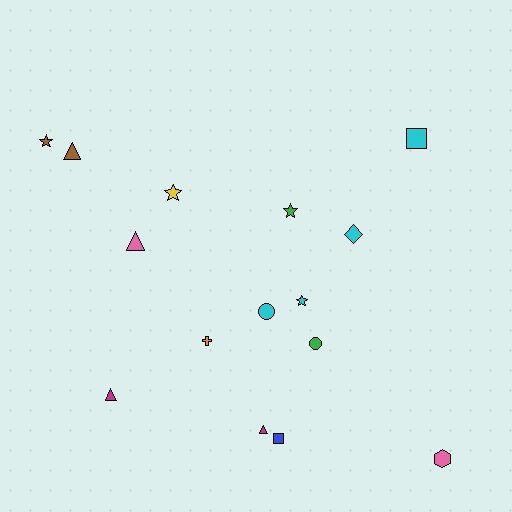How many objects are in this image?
There are 15 objects.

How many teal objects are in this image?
There are no teal objects.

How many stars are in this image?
There are 4 stars.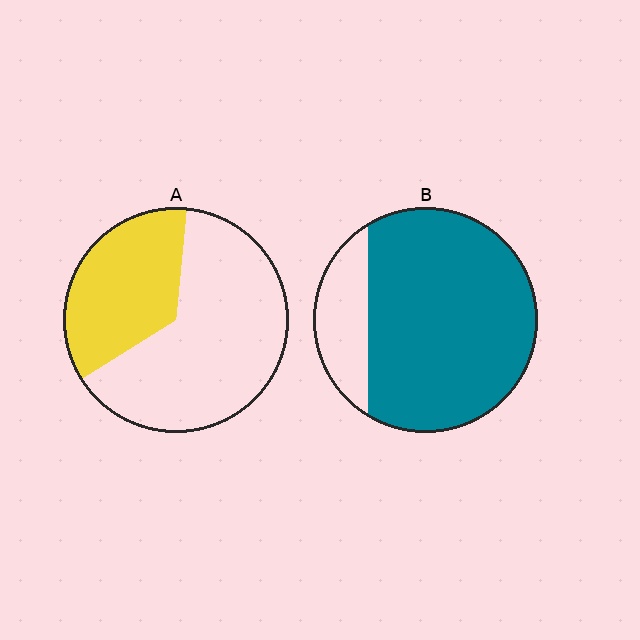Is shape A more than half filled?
No.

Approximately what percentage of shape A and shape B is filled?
A is approximately 35% and B is approximately 80%.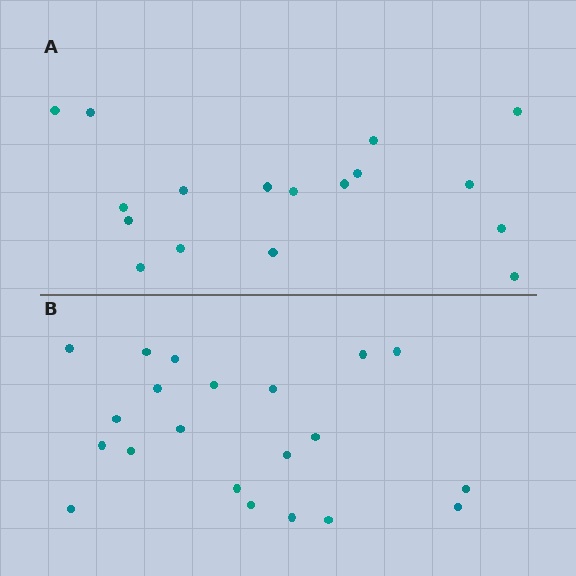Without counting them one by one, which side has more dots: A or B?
Region B (the bottom region) has more dots.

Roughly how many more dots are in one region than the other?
Region B has about 4 more dots than region A.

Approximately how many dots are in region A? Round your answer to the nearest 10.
About 20 dots. (The exact count is 17, which rounds to 20.)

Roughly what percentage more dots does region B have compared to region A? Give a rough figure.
About 25% more.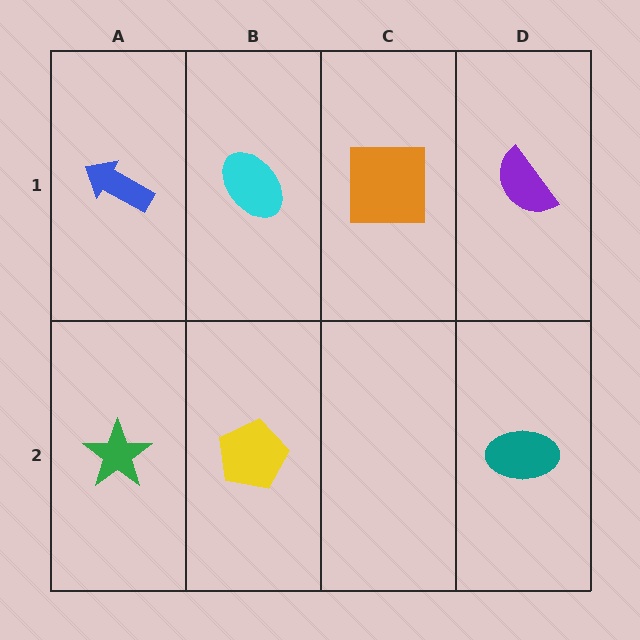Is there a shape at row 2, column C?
No, that cell is empty.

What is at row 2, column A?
A green star.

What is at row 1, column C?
An orange square.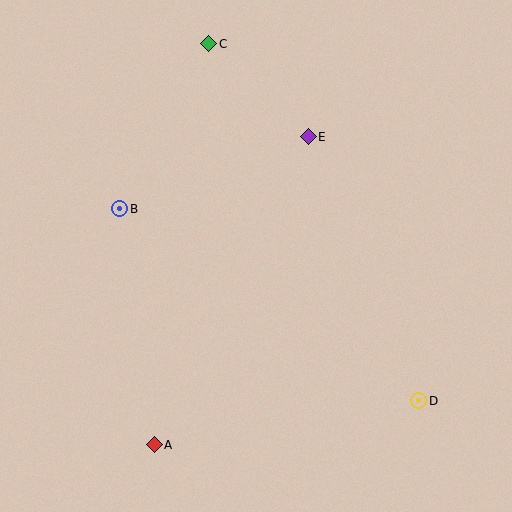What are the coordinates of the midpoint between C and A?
The midpoint between C and A is at (182, 244).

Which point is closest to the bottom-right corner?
Point D is closest to the bottom-right corner.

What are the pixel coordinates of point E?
Point E is at (308, 137).